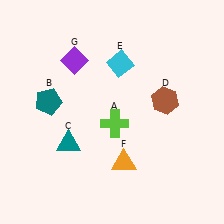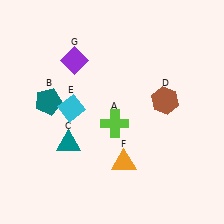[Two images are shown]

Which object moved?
The cyan diamond (E) moved left.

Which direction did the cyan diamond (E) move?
The cyan diamond (E) moved left.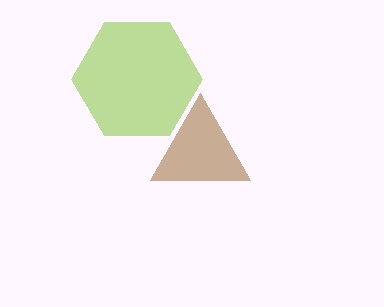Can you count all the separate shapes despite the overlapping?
Yes, there are 2 separate shapes.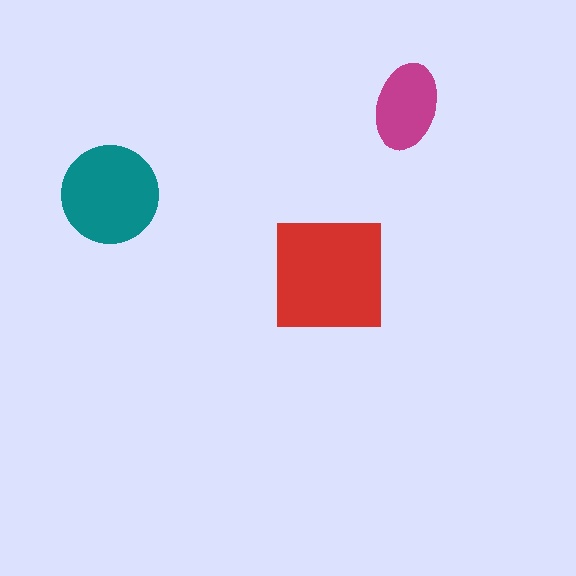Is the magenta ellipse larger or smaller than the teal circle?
Smaller.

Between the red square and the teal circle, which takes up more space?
The red square.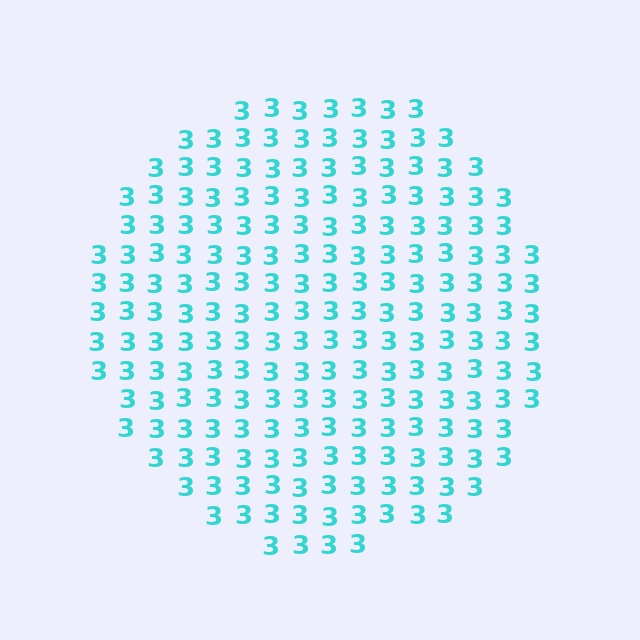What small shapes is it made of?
It is made of small digit 3's.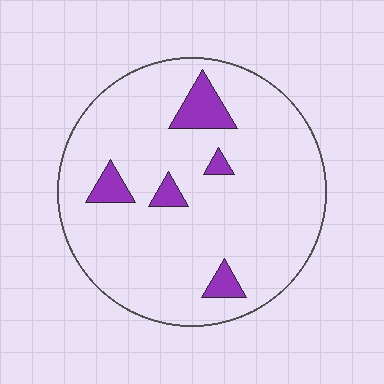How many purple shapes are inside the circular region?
5.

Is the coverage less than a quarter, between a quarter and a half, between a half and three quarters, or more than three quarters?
Less than a quarter.